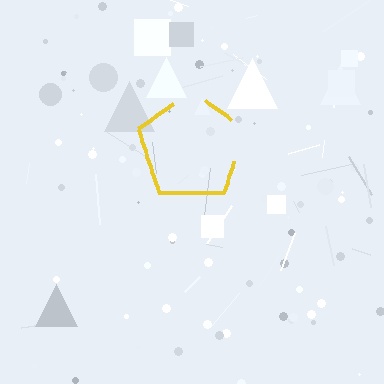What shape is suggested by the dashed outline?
The dashed outline suggests a pentagon.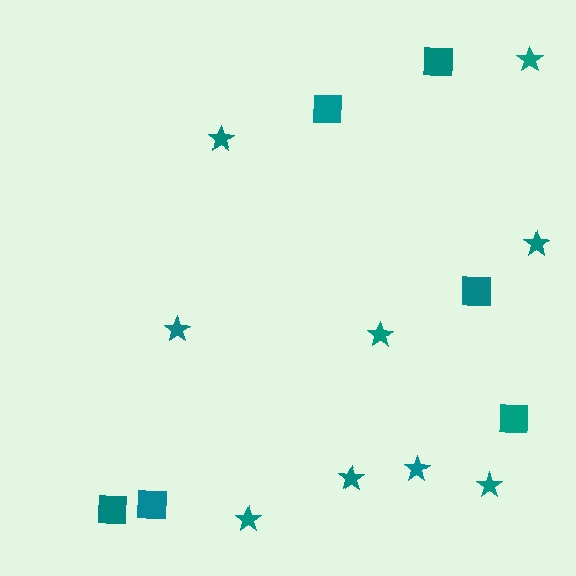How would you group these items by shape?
There are 2 groups: one group of stars (9) and one group of squares (6).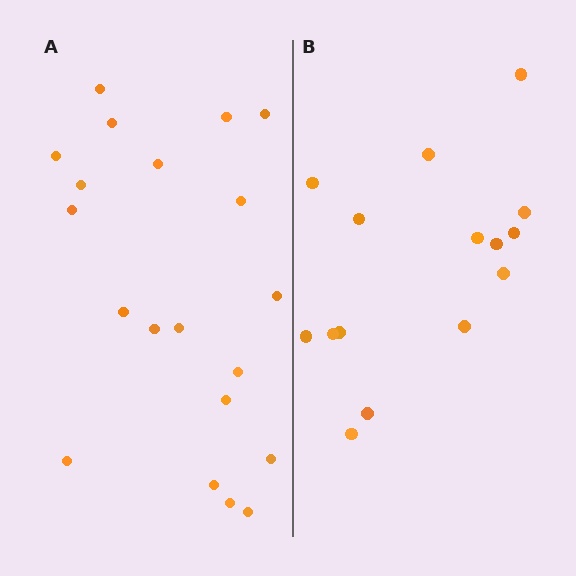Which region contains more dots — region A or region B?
Region A (the left region) has more dots.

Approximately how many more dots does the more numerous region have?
Region A has about 5 more dots than region B.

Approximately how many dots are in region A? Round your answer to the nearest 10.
About 20 dots.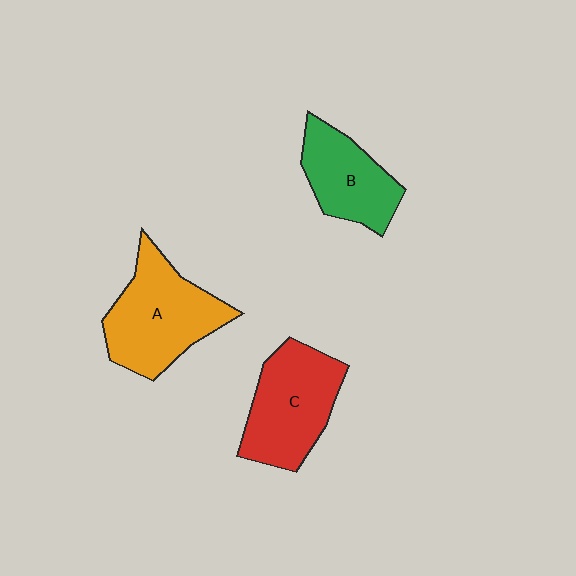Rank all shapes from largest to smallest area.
From largest to smallest: A (orange), C (red), B (green).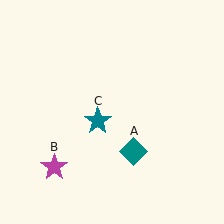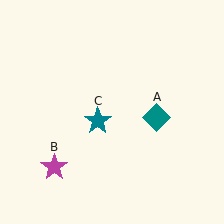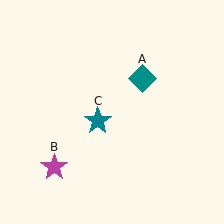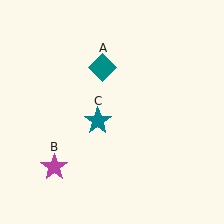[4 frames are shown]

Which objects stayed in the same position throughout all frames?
Magenta star (object B) and teal star (object C) remained stationary.